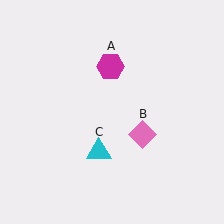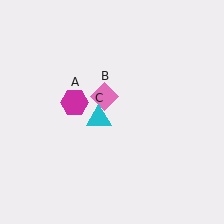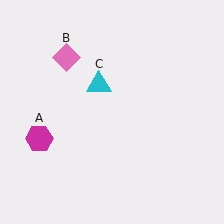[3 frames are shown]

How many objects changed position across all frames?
3 objects changed position: magenta hexagon (object A), pink diamond (object B), cyan triangle (object C).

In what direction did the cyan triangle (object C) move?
The cyan triangle (object C) moved up.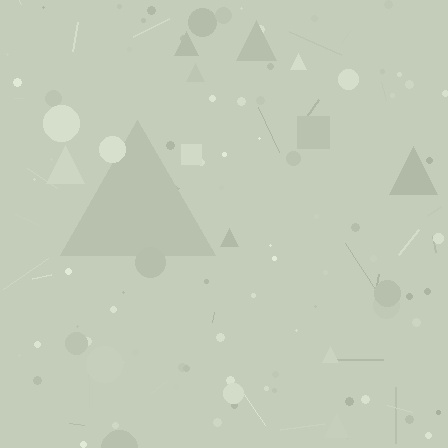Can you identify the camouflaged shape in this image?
The camouflaged shape is a triangle.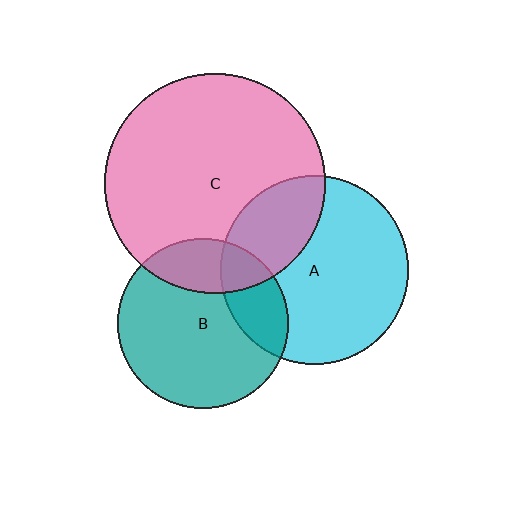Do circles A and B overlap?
Yes.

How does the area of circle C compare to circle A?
Approximately 1.4 times.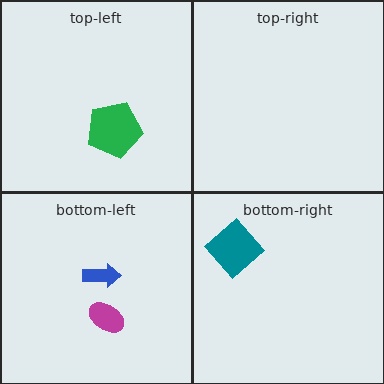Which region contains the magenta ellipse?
The bottom-left region.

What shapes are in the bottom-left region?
The blue arrow, the magenta ellipse.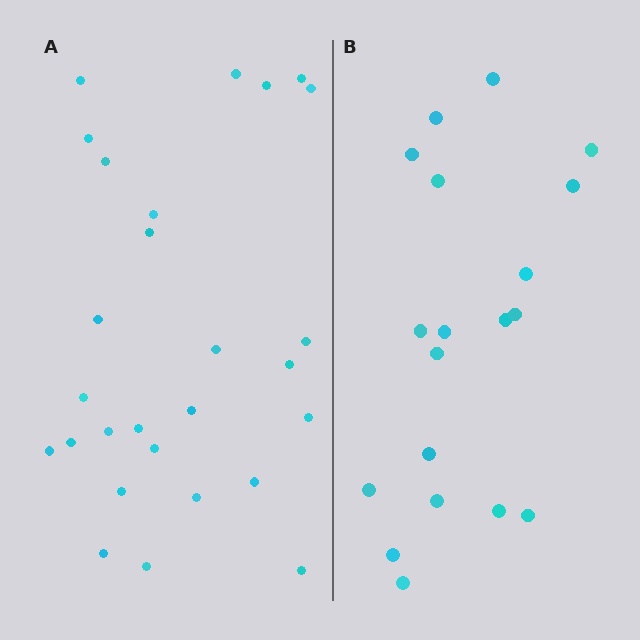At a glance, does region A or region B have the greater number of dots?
Region A (the left region) has more dots.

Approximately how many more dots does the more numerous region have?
Region A has roughly 8 or so more dots than region B.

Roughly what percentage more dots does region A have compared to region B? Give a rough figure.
About 40% more.